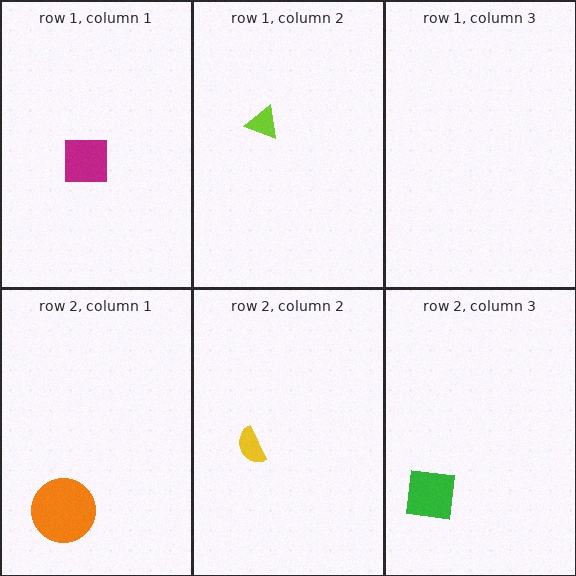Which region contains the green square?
The row 2, column 3 region.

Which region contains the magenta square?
The row 1, column 1 region.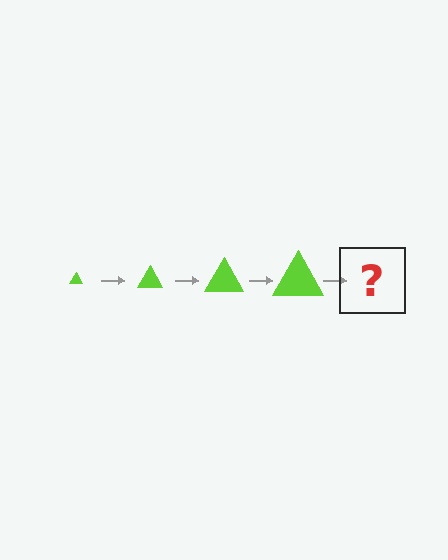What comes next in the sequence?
The next element should be a lime triangle, larger than the previous one.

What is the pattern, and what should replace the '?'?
The pattern is that the triangle gets progressively larger each step. The '?' should be a lime triangle, larger than the previous one.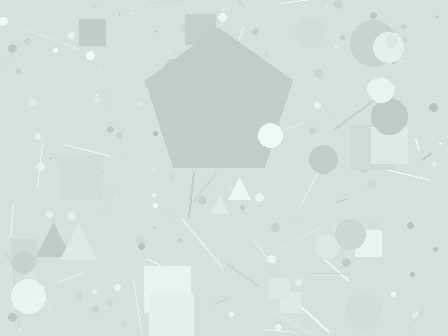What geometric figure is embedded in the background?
A pentagon is embedded in the background.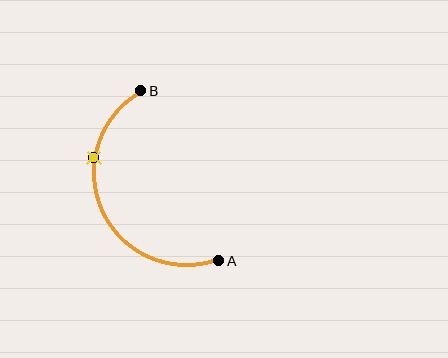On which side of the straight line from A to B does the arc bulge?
The arc bulges to the left of the straight line connecting A and B.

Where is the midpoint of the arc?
The arc midpoint is the point on the curve farthest from the straight line joining A and B. It sits to the left of that line.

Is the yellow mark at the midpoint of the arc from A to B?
No. The yellow mark lies on the arc but is closer to endpoint B. The arc midpoint would be at the point on the curve equidistant along the arc from both A and B.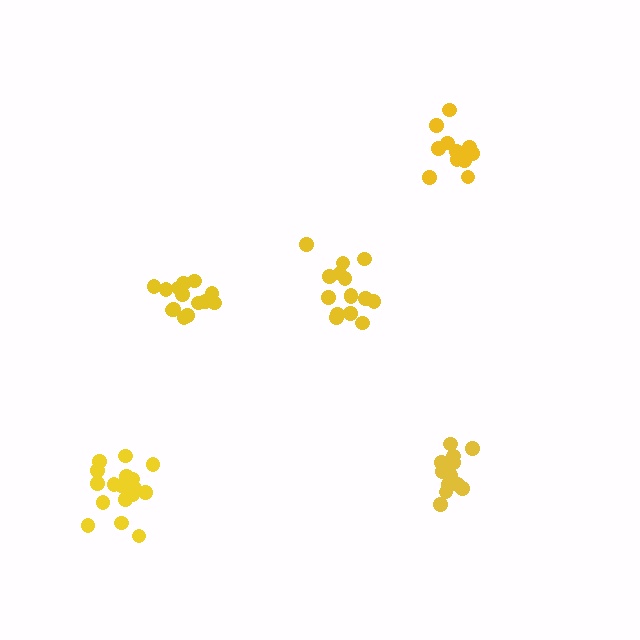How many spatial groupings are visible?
There are 5 spatial groupings.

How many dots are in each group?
Group 1: 12 dots, Group 2: 15 dots, Group 3: 18 dots, Group 4: 12 dots, Group 5: 15 dots (72 total).